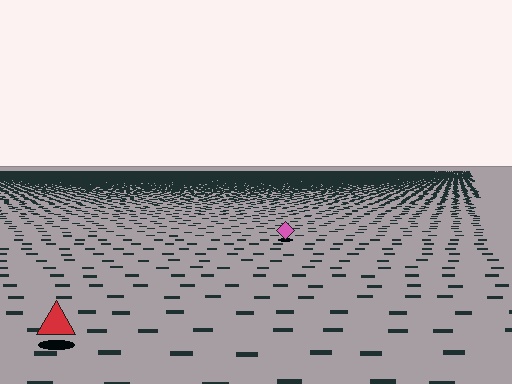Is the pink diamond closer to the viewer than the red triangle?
No. The red triangle is closer — you can tell from the texture gradient: the ground texture is coarser near it.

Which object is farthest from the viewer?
The pink diamond is farthest from the viewer. It appears smaller and the ground texture around it is denser.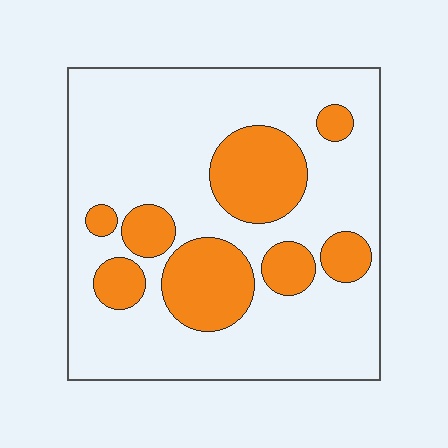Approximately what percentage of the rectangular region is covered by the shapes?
Approximately 25%.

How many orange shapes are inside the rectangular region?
8.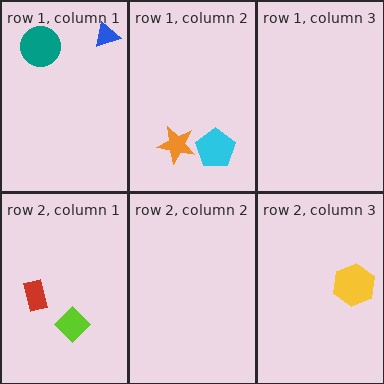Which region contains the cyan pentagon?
The row 1, column 2 region.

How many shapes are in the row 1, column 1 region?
2.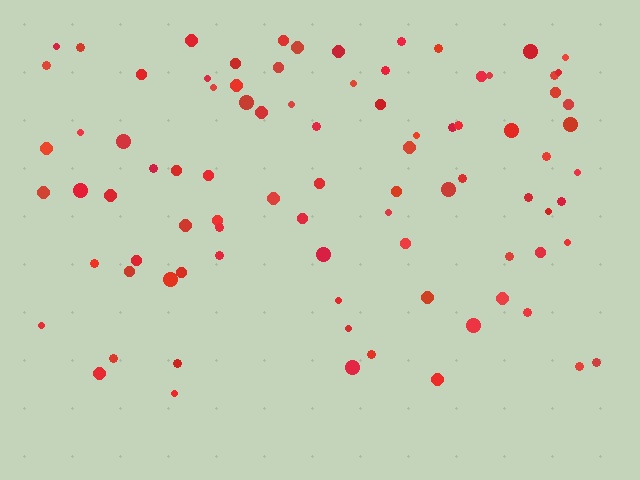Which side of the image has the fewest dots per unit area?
The bottom.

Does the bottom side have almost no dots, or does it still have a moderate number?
Still a moderate number, just noticeably fewer than the top.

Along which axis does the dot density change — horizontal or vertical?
Vertical.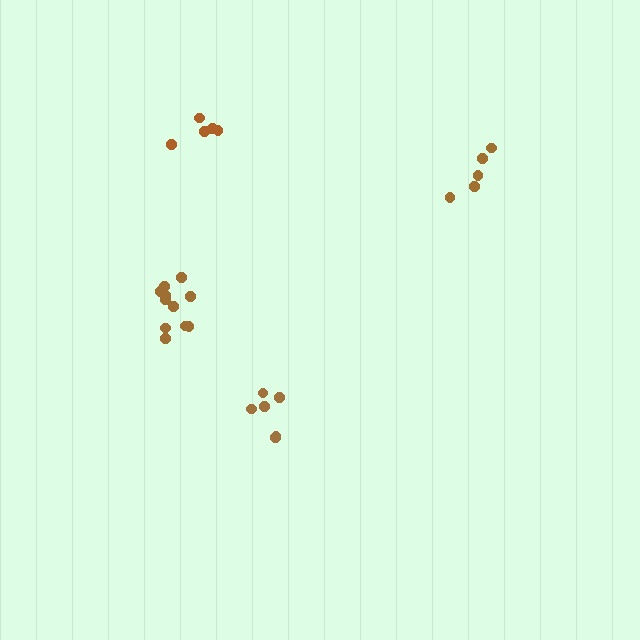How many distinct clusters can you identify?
There are 4 distinct clusters.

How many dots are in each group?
Group 1: 11 dots, Group 2: 6 dots, Group 3: 5 dots, Group 4: 5 dots (27 total).